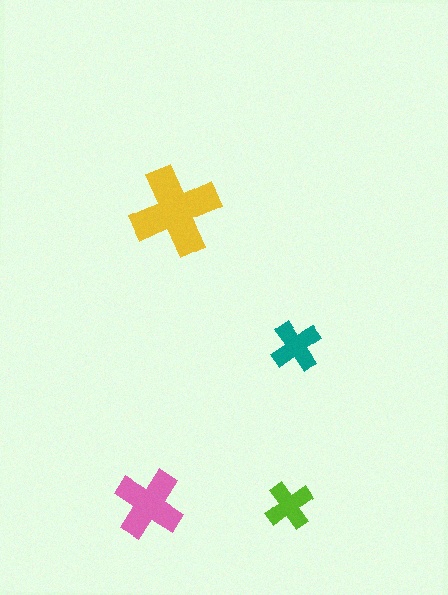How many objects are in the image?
There are 4 objects in the image.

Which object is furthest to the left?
The pink cross is leftmost.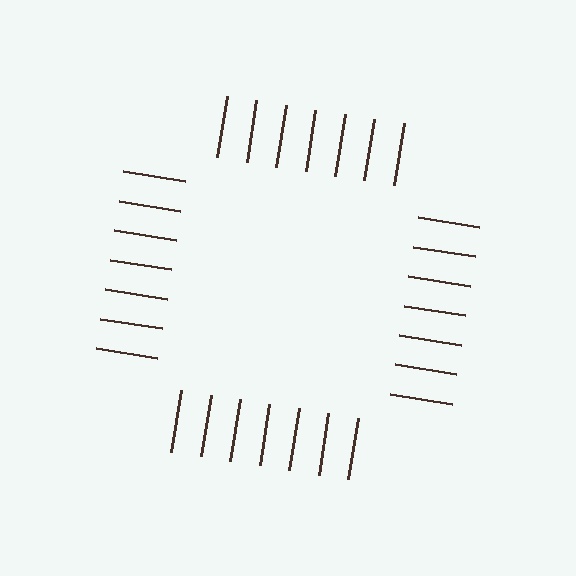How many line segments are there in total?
28 — 7 along each of the 4 edges.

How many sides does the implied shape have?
4 sides — the line-ends trace a square.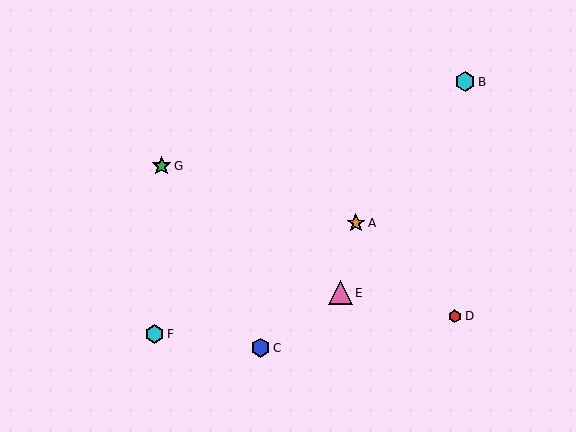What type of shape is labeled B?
Shape B is a cyan hexagon.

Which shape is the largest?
The pink triangle (labeled E) is the largest.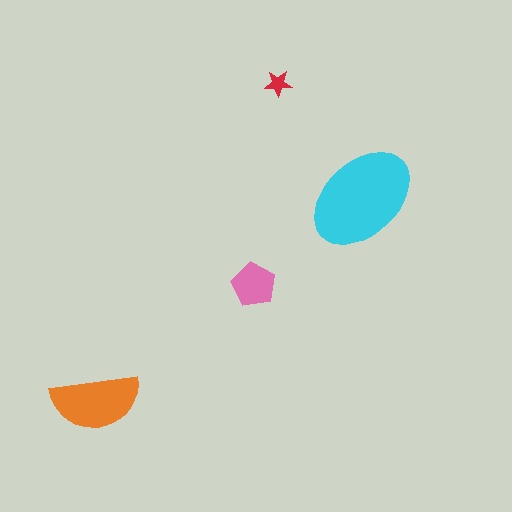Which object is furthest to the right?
The cyan ellipse is rightmost.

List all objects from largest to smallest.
The cyan ellipse, the orange semicircle, the pink pentagon, the red star.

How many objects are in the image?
There are 4 objects in the image.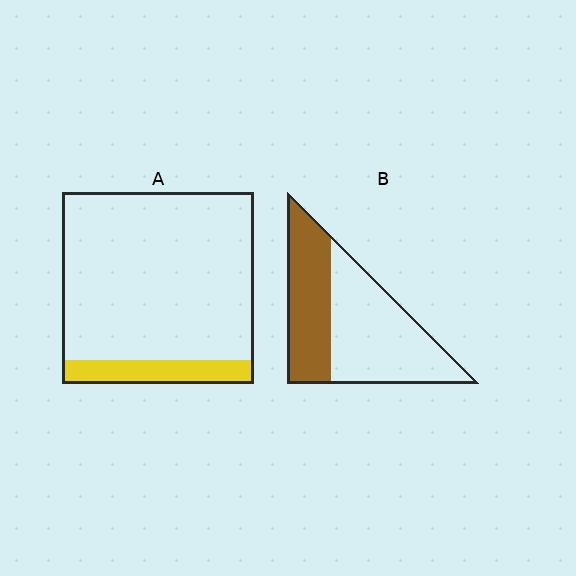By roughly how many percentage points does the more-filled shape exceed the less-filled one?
By roughly 30 percentage points (B over A).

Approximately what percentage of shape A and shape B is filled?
A is approximately 10% and B is approximately 40%.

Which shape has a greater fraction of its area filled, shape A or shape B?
Shape B.